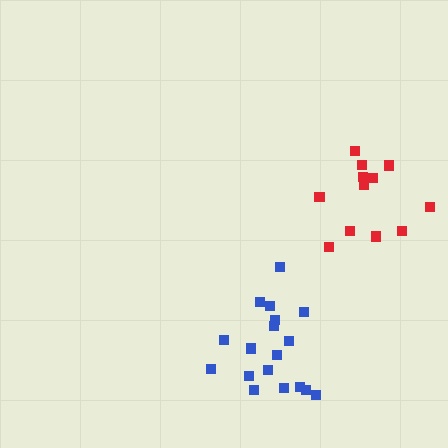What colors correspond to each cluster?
The clusters are colored: blue, red.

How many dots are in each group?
Group 1: 18 dots, Group 2: 12 dots (30 total).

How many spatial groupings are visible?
There are 2 spatial groupings.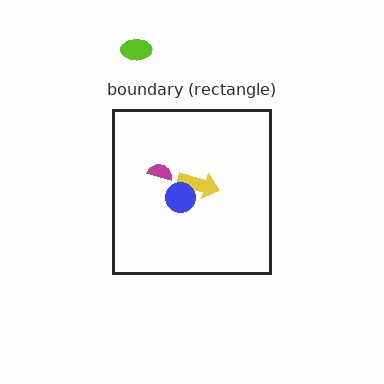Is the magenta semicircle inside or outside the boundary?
Inside.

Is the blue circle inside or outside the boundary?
Inside.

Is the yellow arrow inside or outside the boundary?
Inside.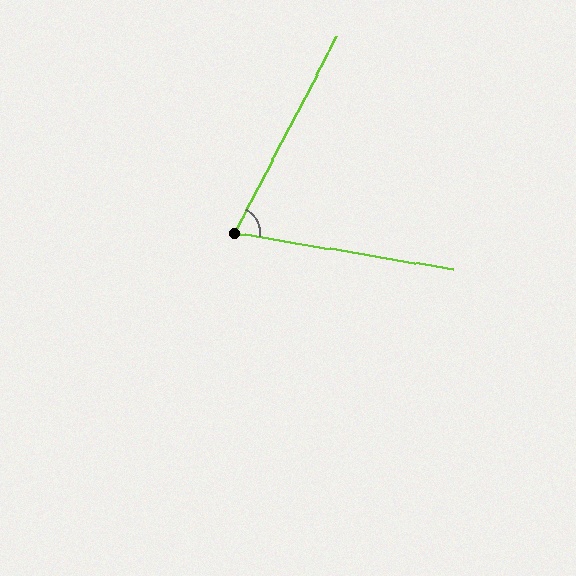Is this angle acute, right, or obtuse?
It is acute.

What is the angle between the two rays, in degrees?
Approximately 72 degrees.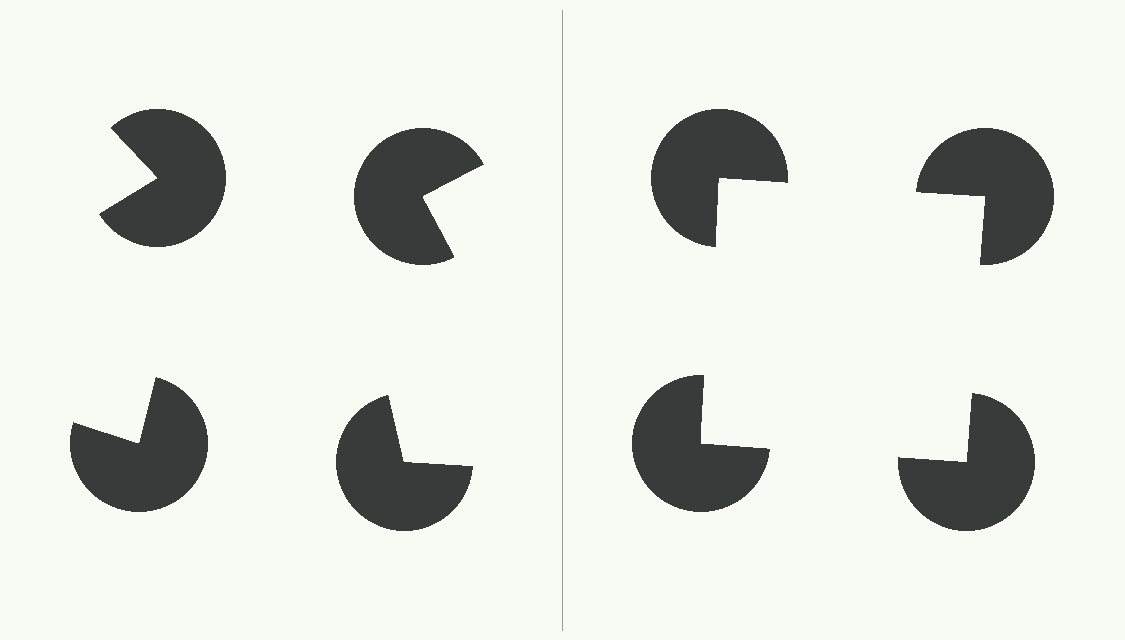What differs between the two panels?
The pac-man discs are positioned identically on both sides; only the wedge orientations differ. On the right they align to a square; on the left they are misaligned.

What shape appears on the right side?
An illusory square.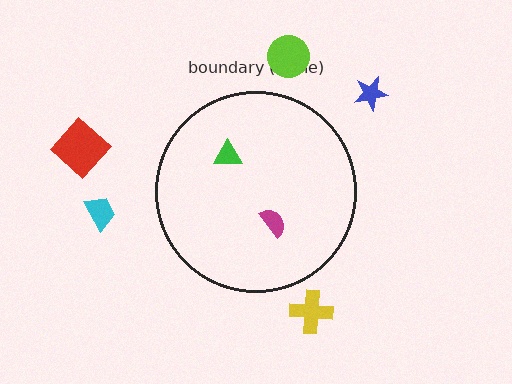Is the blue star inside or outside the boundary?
Outside.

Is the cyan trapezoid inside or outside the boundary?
Outside.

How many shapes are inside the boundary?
2 inside, 5 outside.